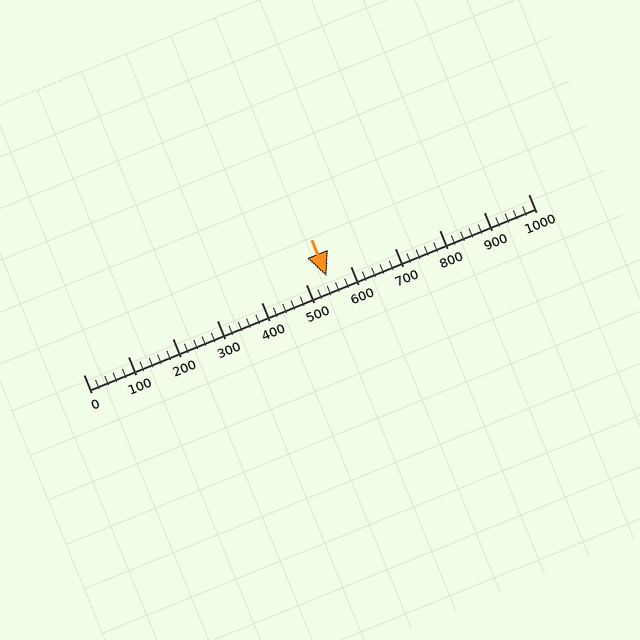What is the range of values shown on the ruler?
The ruler shows values from 0 to 1000.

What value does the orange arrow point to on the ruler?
The orange arrow points to approximately 547.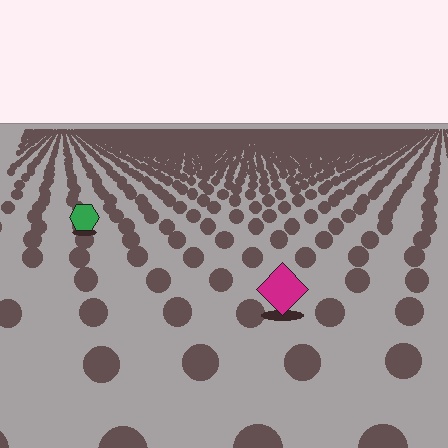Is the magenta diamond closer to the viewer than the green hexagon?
Yes. The magenta diamond is closer — you can tell from the texture gradient: the ground texture is coarser near it.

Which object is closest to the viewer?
The magenta diamond is closest. The texture marks near it are larger and more spread out.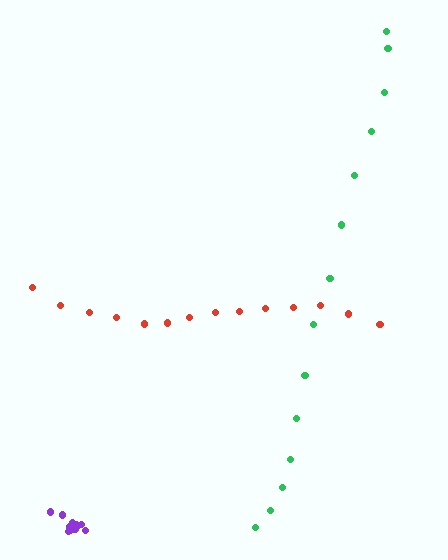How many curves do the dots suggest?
There are 3 distinct paths.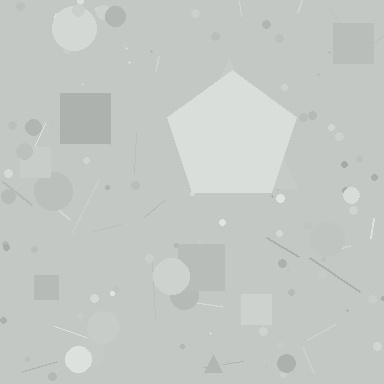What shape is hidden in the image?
A pentagon is hidden in the image.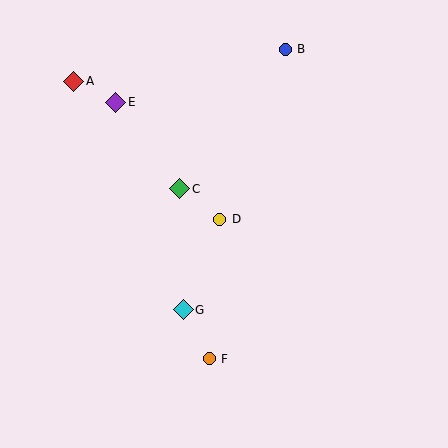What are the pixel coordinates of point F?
Point F is at (209, 359).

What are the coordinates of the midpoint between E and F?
The midpoint between E and F is at (163, 230).